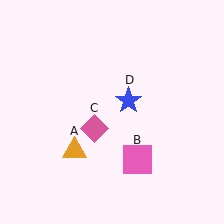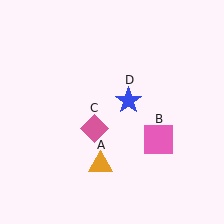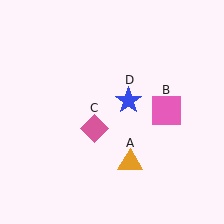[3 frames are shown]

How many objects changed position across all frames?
2 objects changed position: orange triangle (object A), pink square (object B).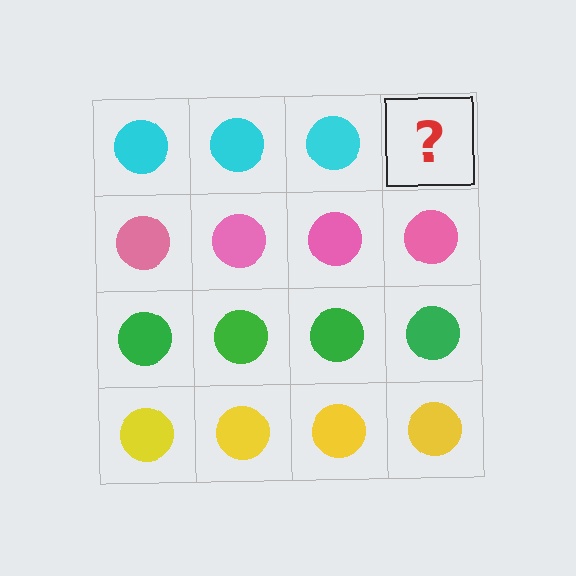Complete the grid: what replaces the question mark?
The question mark should be replaced with a cyan circle.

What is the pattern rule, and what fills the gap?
The rule is that each row has a consistent color. The gap should be filled with a cyan circle.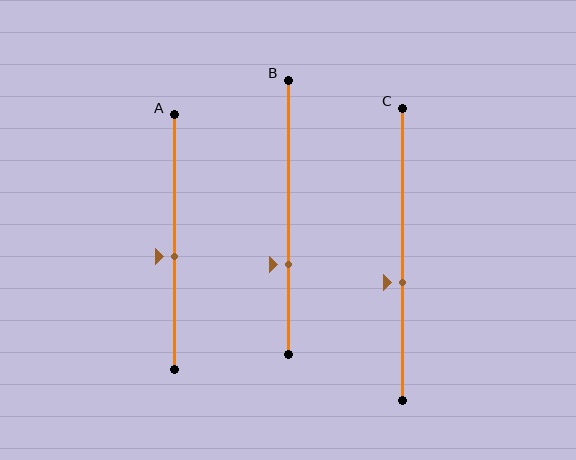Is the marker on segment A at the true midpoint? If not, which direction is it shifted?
No, the marker on segment A is shifted downward by about 6% of the segment length.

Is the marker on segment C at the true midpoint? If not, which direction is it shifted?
No, the marker on segment C is shifted downward by about 10% of the segment length.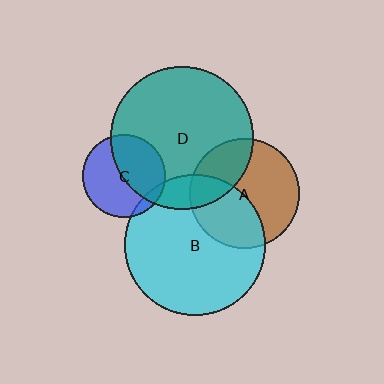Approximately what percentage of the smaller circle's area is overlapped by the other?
Approximately 10%.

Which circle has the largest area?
Circle D (teal).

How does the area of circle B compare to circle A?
Approximately 1.6 times.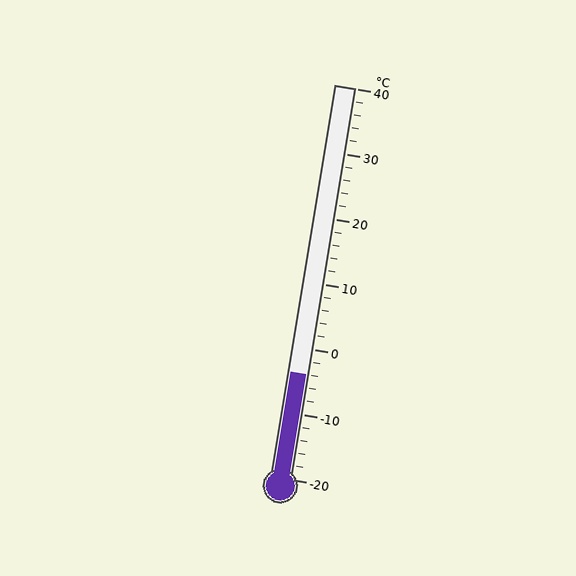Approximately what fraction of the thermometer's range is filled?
The thermometer is filled to approximately 25% of its range.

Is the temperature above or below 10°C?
The temperature is below 10°C.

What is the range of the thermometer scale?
The thermometer scale ranges from -20°C to 40°C.